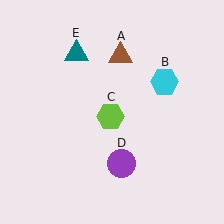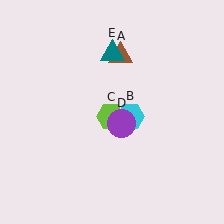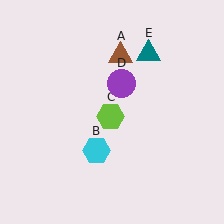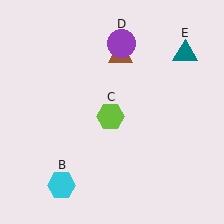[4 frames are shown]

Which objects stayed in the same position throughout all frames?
Brown triangle (object A) and lime hexagon (object C) remained stationary.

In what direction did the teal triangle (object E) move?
The teal triangle (object E) moved right.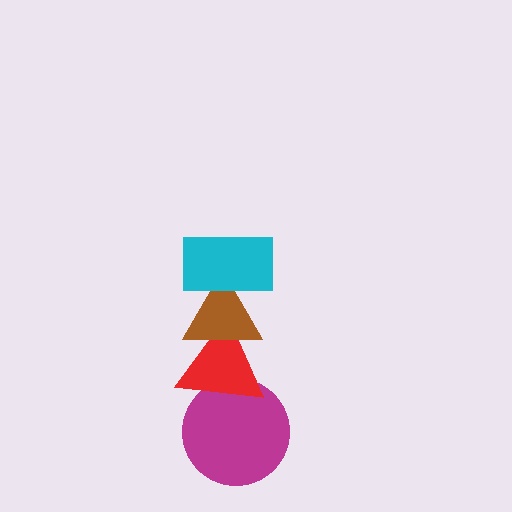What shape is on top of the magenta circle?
The red triangle is on top of the magenta circle.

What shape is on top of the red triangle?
The brown triangle is on top of the red triangle.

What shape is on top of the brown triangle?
The cyan rectangle is on top of the brown triangle.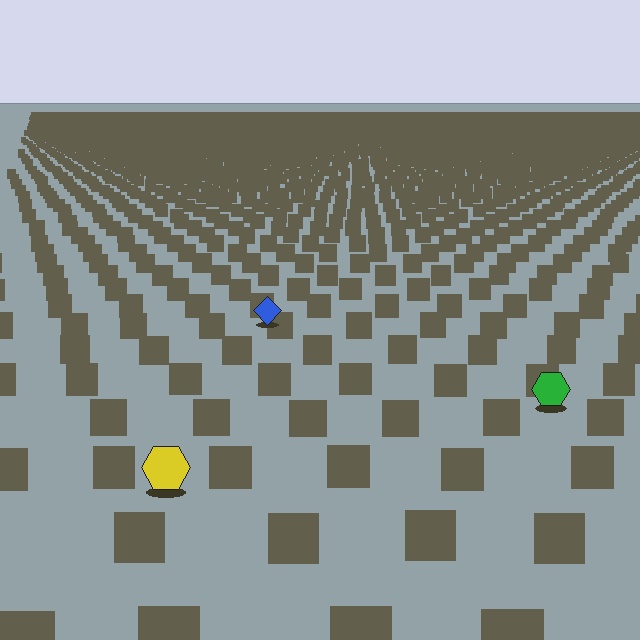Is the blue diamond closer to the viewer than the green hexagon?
No. The green hexagon is closer — you can tell from the texture gradient: the ground texture is coarser near it.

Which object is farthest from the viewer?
The blue diamond is farthest from the viewer. It appears smaller and the ground texture around it is denser.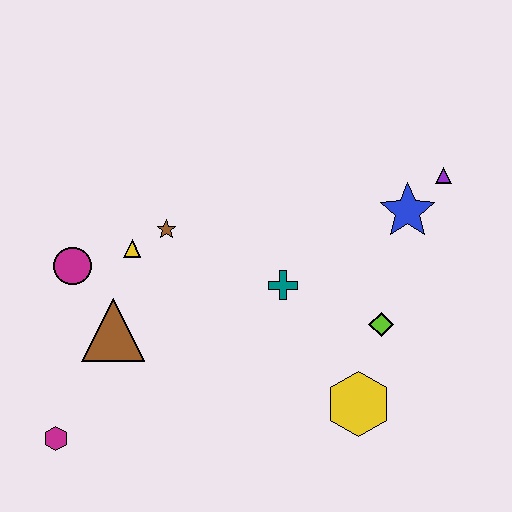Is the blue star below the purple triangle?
Yes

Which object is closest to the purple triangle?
The blue star is closest to the purple triangle.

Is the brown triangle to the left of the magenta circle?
No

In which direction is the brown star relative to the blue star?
The brown star is to the left of the blue star.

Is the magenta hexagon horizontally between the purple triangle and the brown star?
No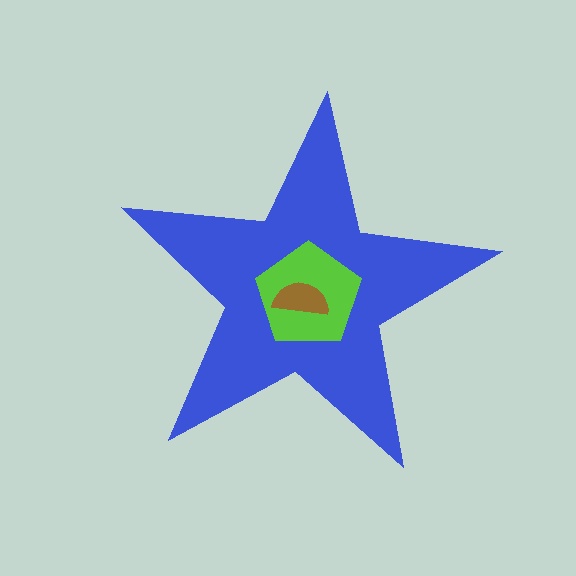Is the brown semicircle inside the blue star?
Yes.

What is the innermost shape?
The brown semicircle.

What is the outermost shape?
The blue star.